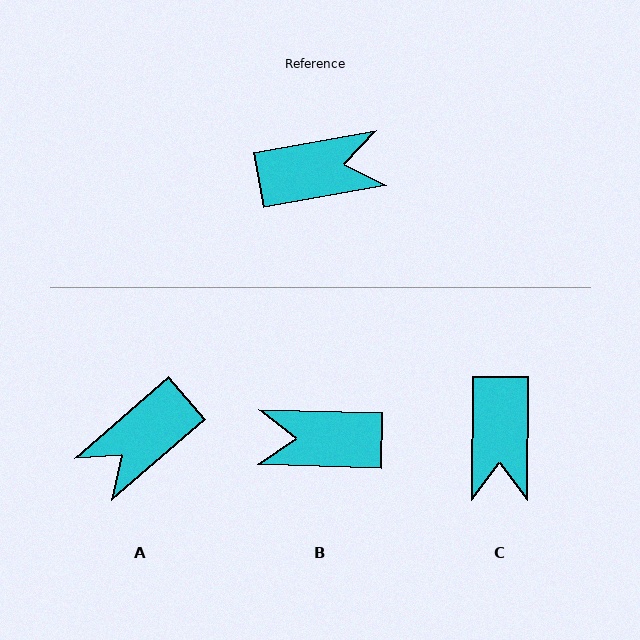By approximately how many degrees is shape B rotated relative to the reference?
Approximately 168 degrees counter-clockwise.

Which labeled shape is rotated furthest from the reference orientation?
B, about 168 degrees away.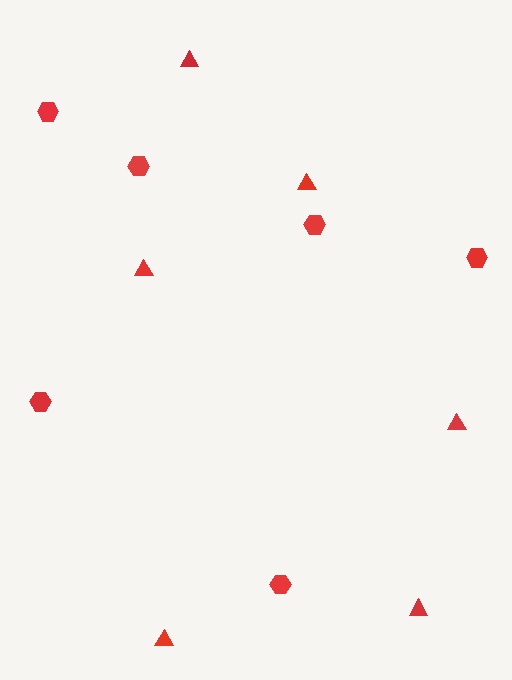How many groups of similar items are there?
There are 2 groups: one group of hexagons (6) and one group of triangles (6).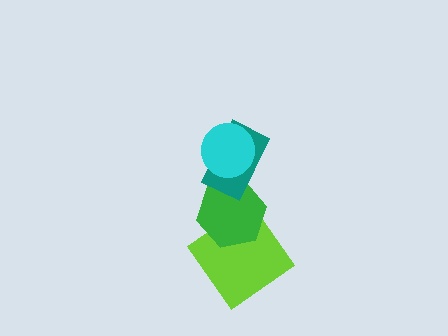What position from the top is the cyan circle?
The cyan circle is 1st from the top.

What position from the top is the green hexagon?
The green hexagon is 3rd from the top.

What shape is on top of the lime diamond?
The green hexagon is on top of the lime diamond.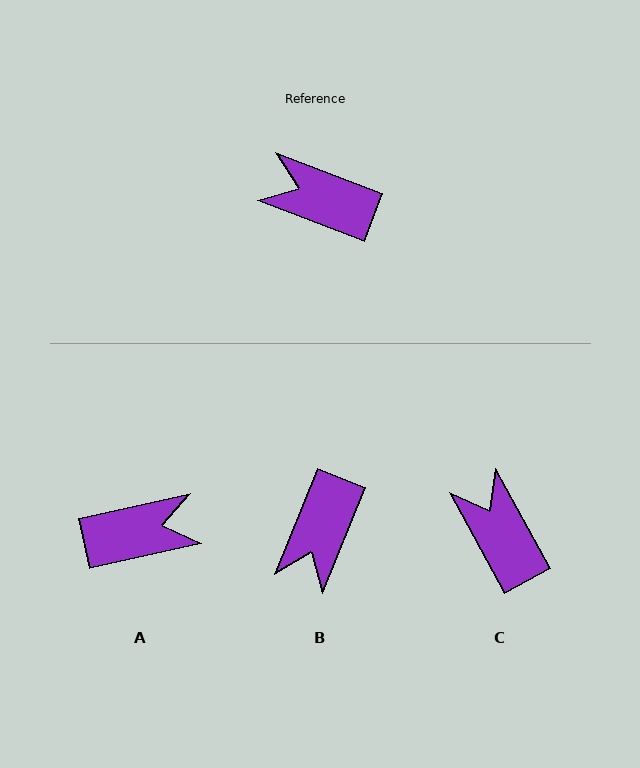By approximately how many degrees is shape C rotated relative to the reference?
Approximately 40 degrees clockwise.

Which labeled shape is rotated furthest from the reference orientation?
A, about 146 degrees away.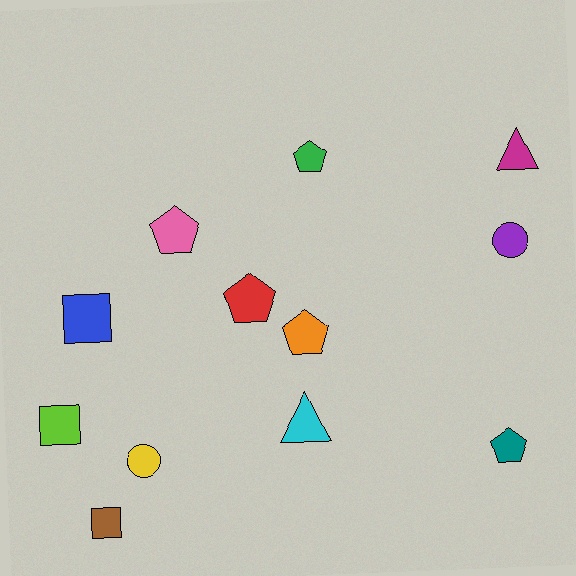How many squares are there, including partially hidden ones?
There are 3 squares.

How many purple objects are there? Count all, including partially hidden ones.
There is 1 purple object.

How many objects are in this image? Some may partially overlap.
There are 12 objects.